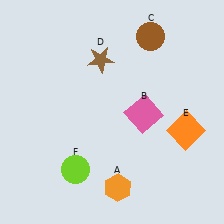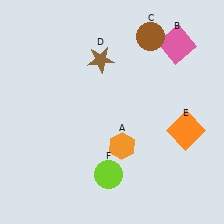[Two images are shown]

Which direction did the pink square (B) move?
The pink square (B) moved up.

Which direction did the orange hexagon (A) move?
The orange hexagon (A) moved up.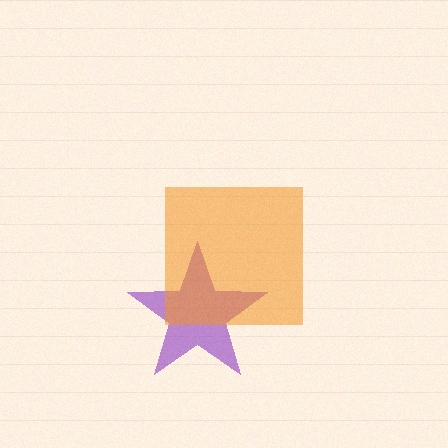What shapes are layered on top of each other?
The layered shapes are: a purple star, an orange square.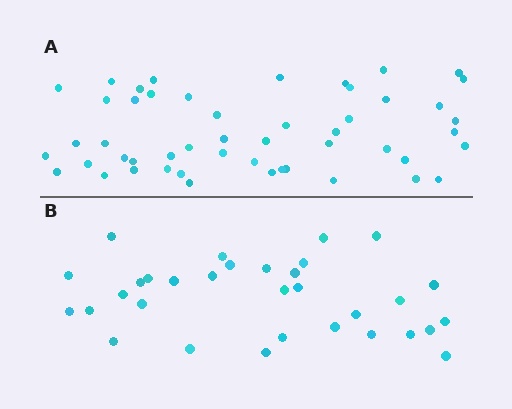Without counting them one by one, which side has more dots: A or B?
Region A (the top region) has more dots.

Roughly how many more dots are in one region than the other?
Region A has approximately 20 more dots than region B.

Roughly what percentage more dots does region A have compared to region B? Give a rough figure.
About 55% more.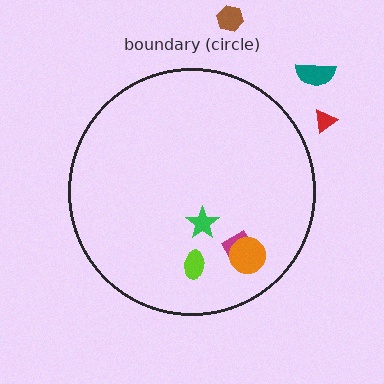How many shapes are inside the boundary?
4 inside, 3 outside.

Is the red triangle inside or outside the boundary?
Outside.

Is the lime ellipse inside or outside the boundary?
Inside.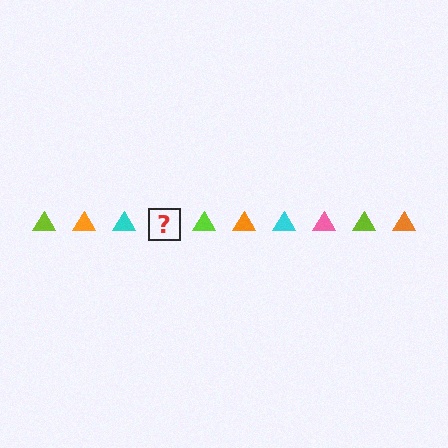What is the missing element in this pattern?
The missing element is a pink triangle.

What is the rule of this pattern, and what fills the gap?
The rule is that the pattern cycles through lime, orange, cyan, pink triangles. The gap should be filled with a pink triangle.